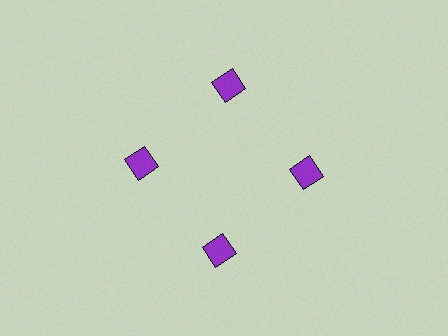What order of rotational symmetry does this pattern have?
This pattern has 4-fold rotational symmetry.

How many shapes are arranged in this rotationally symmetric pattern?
There are 4 shapes, arranged in 4 groups of 1.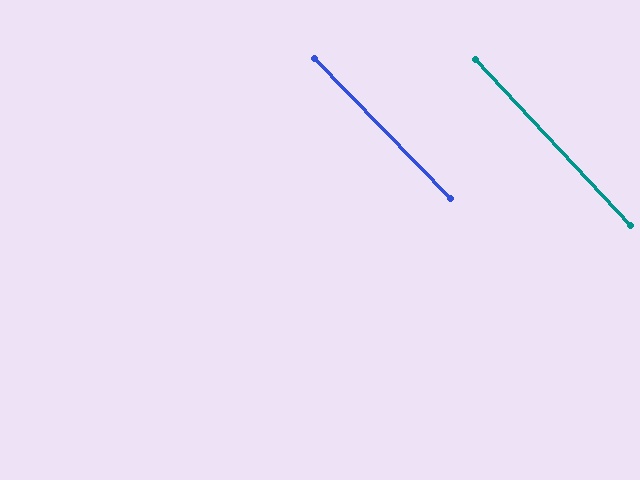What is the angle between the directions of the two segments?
Approximately 1 degree.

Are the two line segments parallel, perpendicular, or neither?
Parallel — their directions differ by only 1.1°.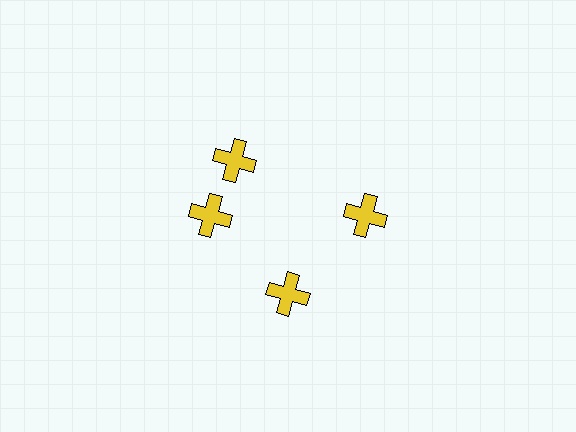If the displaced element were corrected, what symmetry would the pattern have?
It would have 4-fold rotational symmetry — the pattern would map onto itself every 90 degrees.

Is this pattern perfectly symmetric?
No. The 4 yellow crosses are arranged in a ring, but one element near the 12 o'clock position is rotated out of alignment along the ring, breaking the 4-fold rotational symmetry.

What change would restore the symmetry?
The symmetry would be restored by rotating it back into even spacing with its neighbors so that all 4 crosses sit at equal angles and equal distance from the center.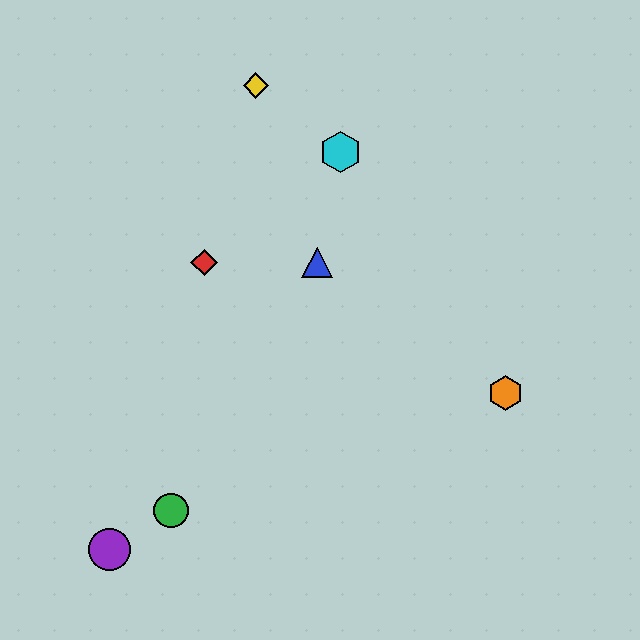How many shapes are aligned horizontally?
2 shapes (the red diamond, the blue triangle) are aligned horizontally.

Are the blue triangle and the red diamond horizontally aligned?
Yes, both are at y≈263.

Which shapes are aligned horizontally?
The red diamond, the blue triangle are aligned horizontally.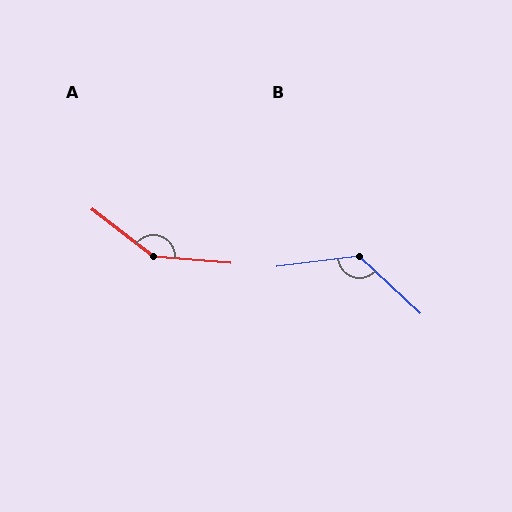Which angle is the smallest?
B, at approximately 130 degrees.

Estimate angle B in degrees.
Approximately 130 degrees.